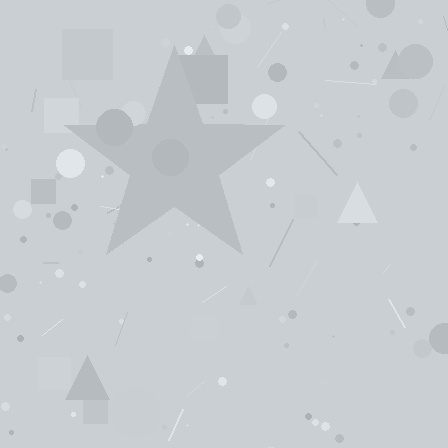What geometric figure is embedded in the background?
A star is embedded in the background.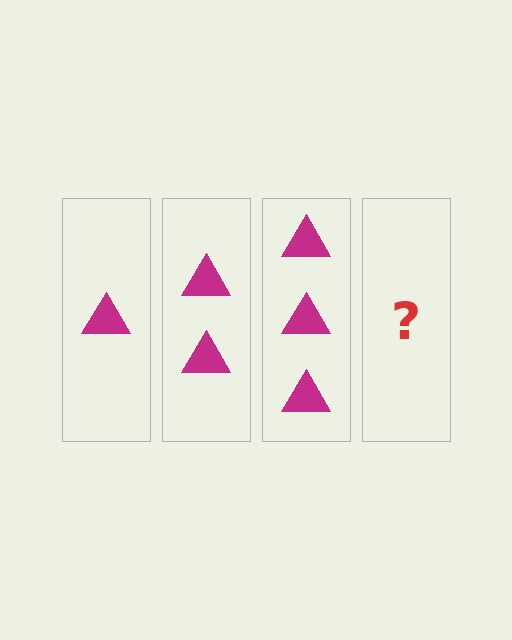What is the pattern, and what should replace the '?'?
The pattern is that each step adds one more triangle. The '?' should be 4 triangles.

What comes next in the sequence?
The next element should be 4 triangles.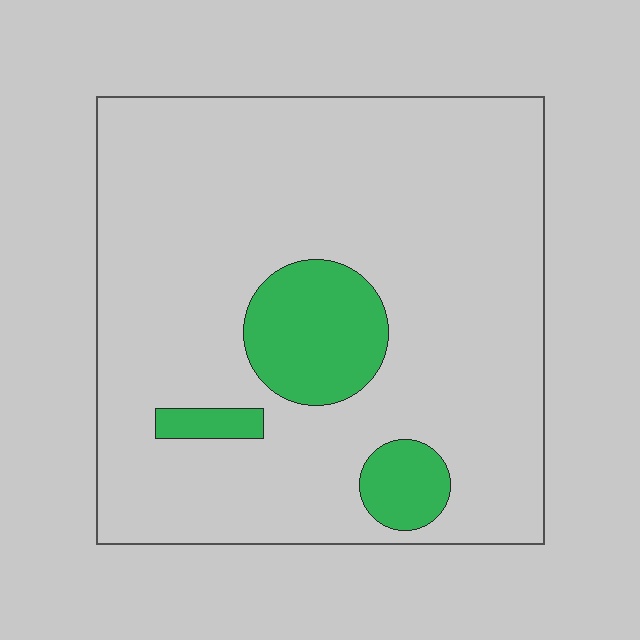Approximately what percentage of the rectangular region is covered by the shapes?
Approximately 15%.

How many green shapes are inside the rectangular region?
3.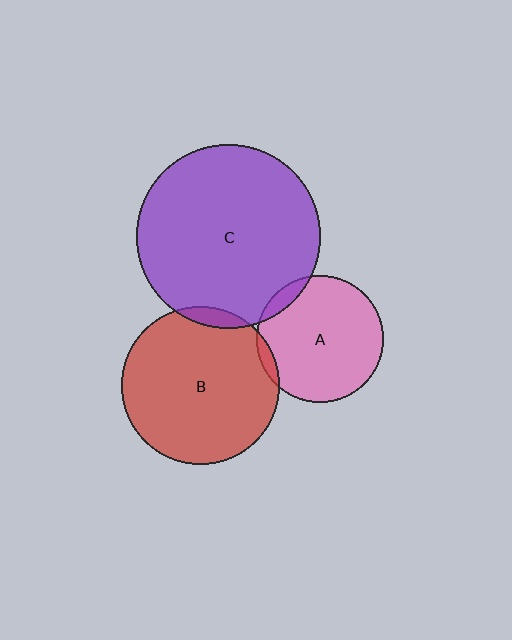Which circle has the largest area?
Circle C (purple).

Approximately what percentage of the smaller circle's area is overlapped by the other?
Approximately 5%.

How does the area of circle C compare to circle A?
Approximately 2.1 times.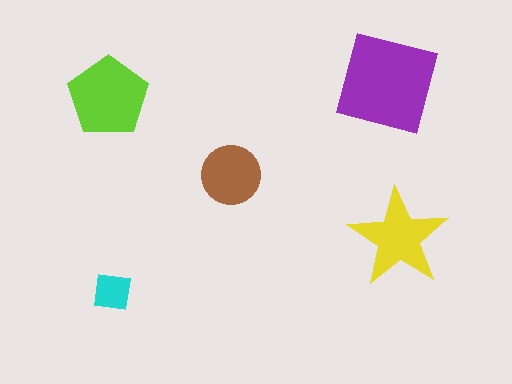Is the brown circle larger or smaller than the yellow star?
Smaller.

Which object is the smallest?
The cyan square.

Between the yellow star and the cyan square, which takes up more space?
The yellow star.